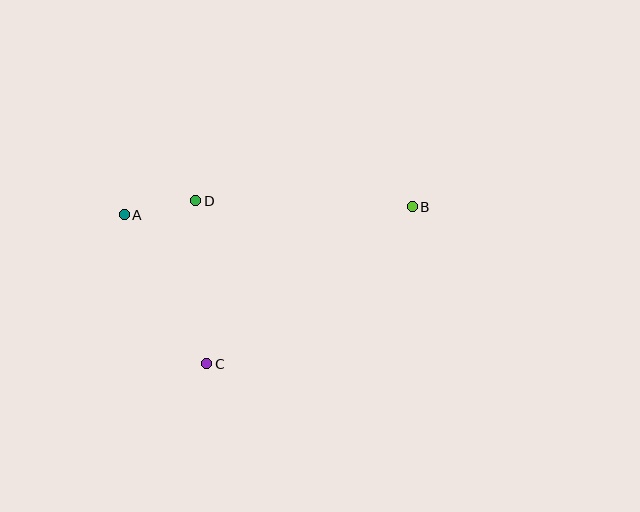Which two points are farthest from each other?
Points A and B are farthest from each other.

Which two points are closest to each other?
Points A and D are closest to each other.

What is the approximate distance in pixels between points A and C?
The distance between A and C is approximately 170 pixels.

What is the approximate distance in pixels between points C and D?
The distance between C and D is approximately 164 pixels.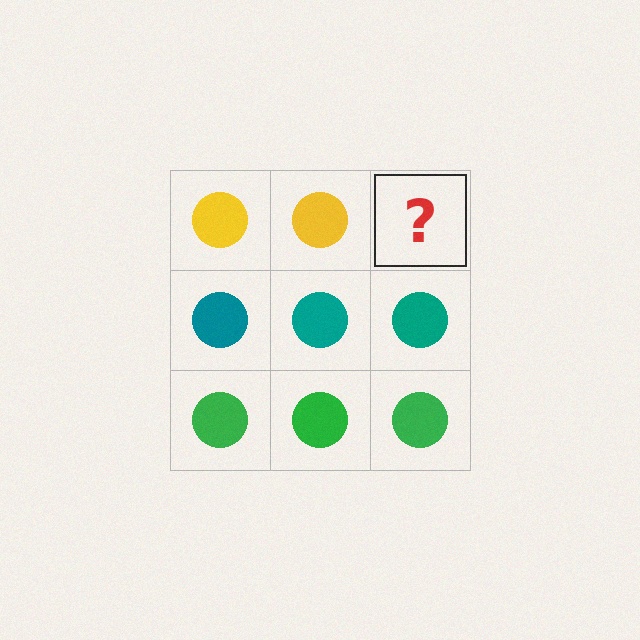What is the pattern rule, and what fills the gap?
The rule is that each row has a consistent color. The gap should be filled with a yellow circle.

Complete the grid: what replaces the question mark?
The question mark should be replaced with a yellow circle.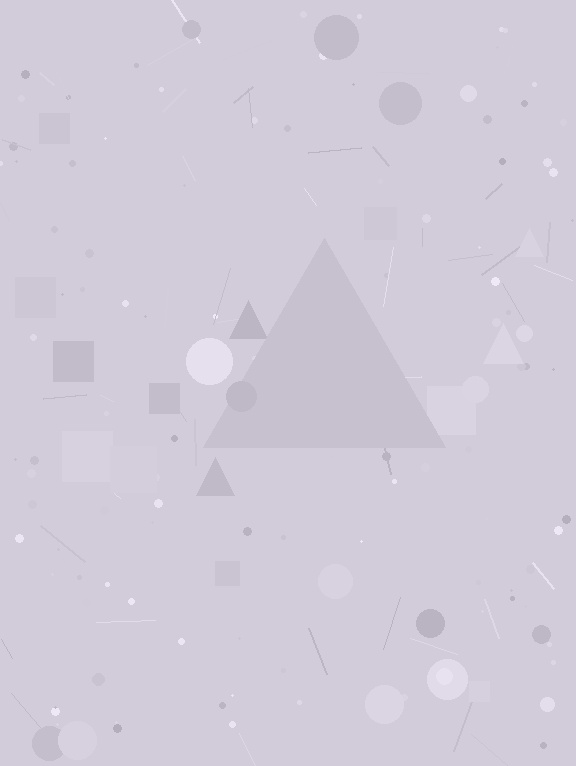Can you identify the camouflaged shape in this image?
The camouflaged shape is a triangle.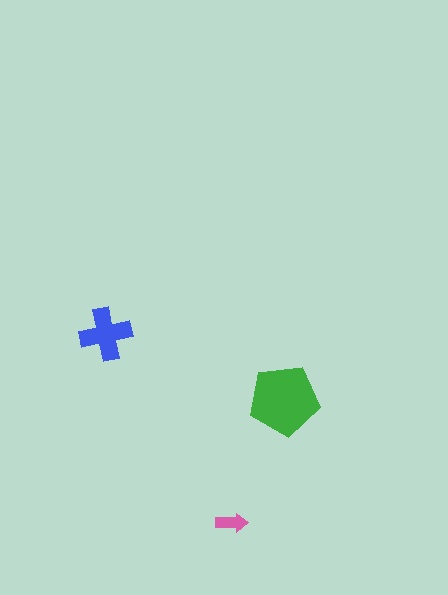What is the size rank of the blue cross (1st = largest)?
2nd.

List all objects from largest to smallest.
The green pentagon, the blue cross, the pink arrow.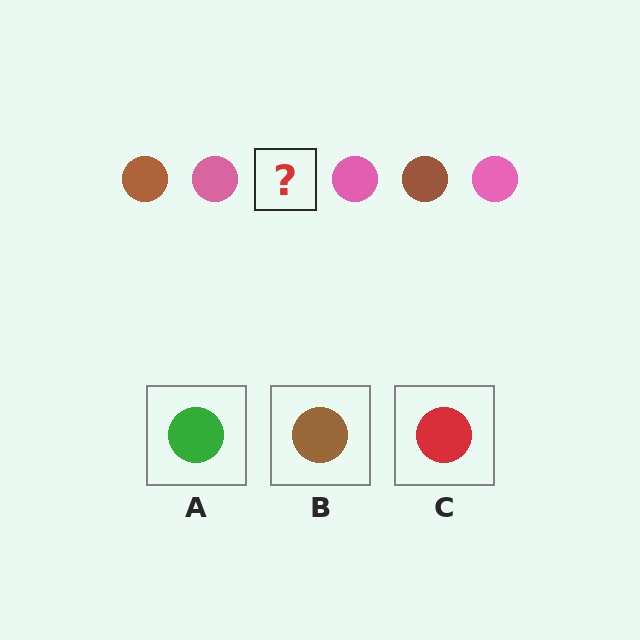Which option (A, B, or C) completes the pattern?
B.